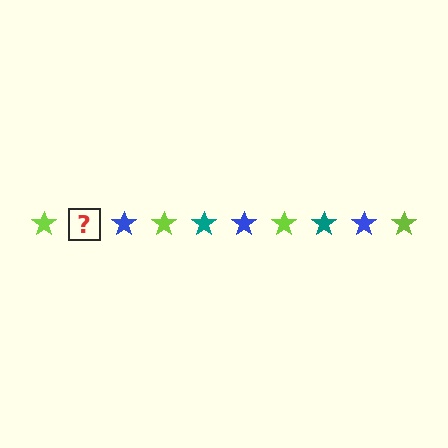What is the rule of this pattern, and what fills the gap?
The rule is that the pattern cycles through lime, teal, blue stars. The gap should be filled with a teal star.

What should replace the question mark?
The question mark should be replaced with a teal star.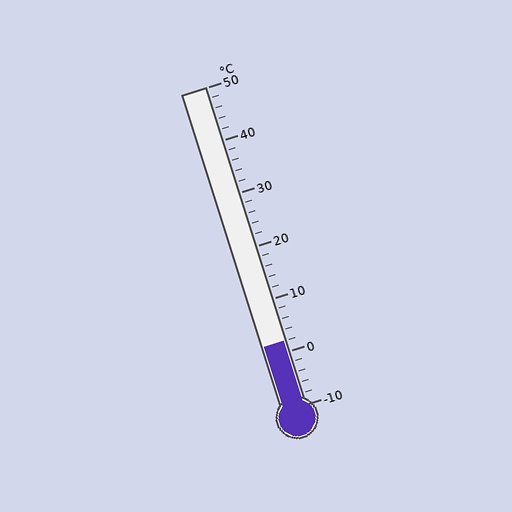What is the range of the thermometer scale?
The thermometer scale ranges from -10°C to 50°C.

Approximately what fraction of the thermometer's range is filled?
The thermometer is filled to approximately 20% of its range.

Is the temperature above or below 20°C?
The temperature is below 20°C.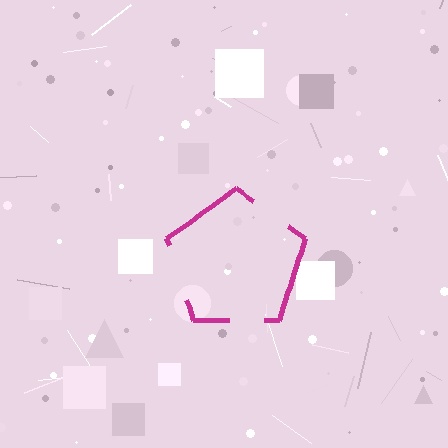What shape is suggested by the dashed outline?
The dashed outline suggests a pentagon.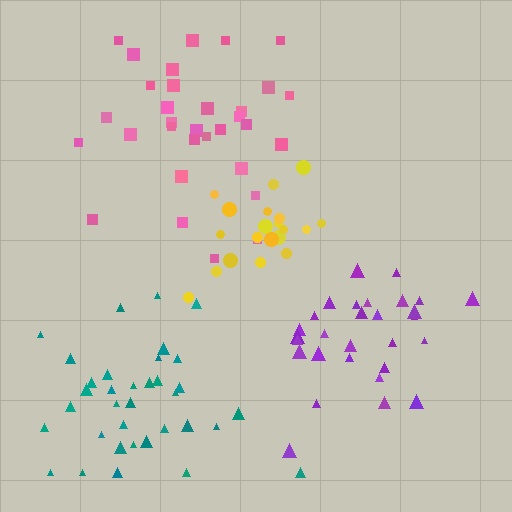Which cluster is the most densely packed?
Yellow.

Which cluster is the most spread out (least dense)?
Purple.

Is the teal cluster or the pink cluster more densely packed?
Teal.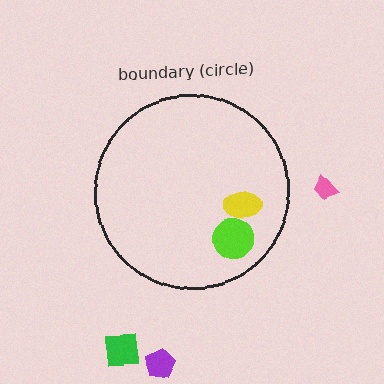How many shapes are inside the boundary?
2 inside, 3 outside.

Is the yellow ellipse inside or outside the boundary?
Inside.